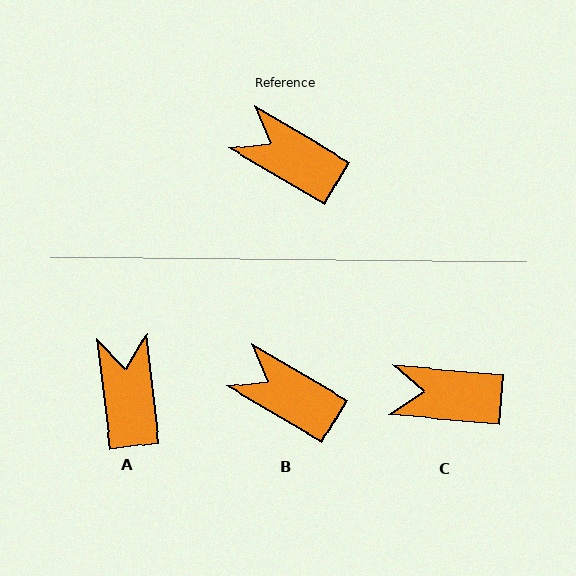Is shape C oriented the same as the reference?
No, it is off by about 26 degrees.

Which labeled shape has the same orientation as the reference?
B.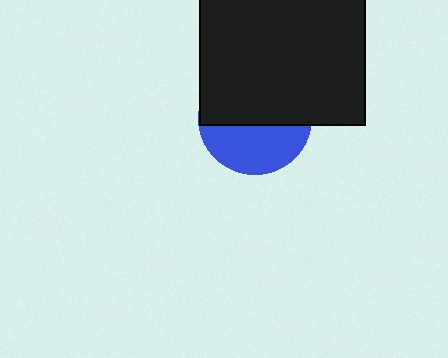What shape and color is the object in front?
The object in front is a black square.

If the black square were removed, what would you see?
You would see the complete blue circle.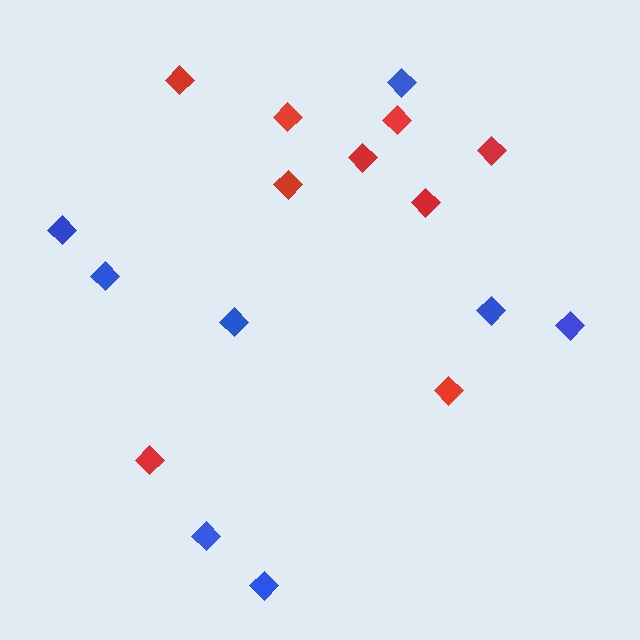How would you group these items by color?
There are 2 groups: one group of blue diamonds (8) and one group of red diamonds (9).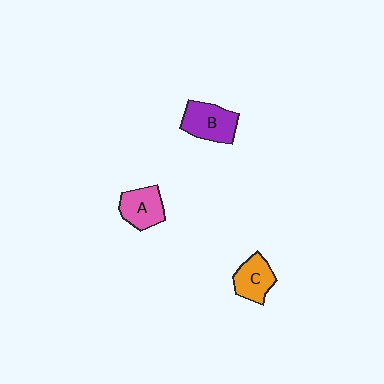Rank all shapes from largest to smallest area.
From largest to smallest: B (purple), A (pink), C (orange).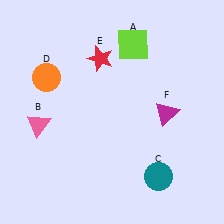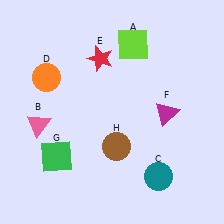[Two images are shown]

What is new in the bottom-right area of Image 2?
A brown circle (H) was added in the bottom-right area of Image 2.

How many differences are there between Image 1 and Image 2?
There are 2 differences between the two images.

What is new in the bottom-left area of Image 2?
A green square (G) was added in the bottom-left area of Image 2.